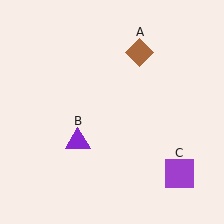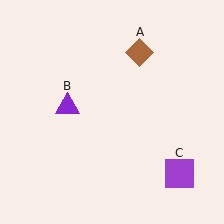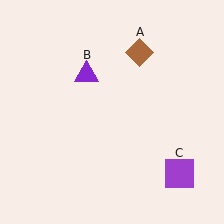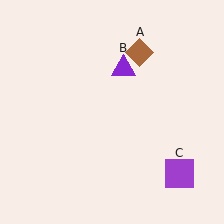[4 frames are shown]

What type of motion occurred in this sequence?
The purple triangle (object B) rotated clockwise around the center of the scene.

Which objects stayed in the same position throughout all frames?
Brown diamond (object A) and purple square (object C) remained stationary.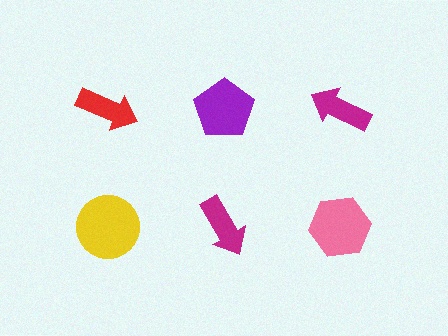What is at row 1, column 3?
A magenta arrow.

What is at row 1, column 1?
A red arrow.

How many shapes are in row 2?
3 shapes.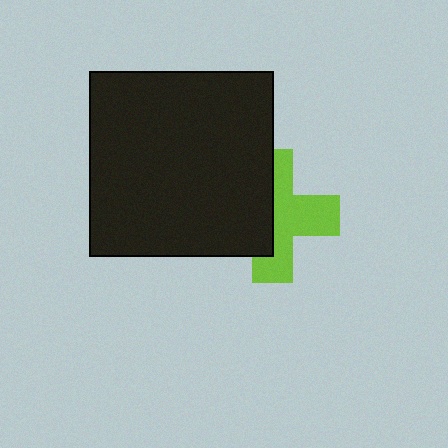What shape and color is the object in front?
The object in front is a black square.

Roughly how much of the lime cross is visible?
About half of it is visible (roughly 55%).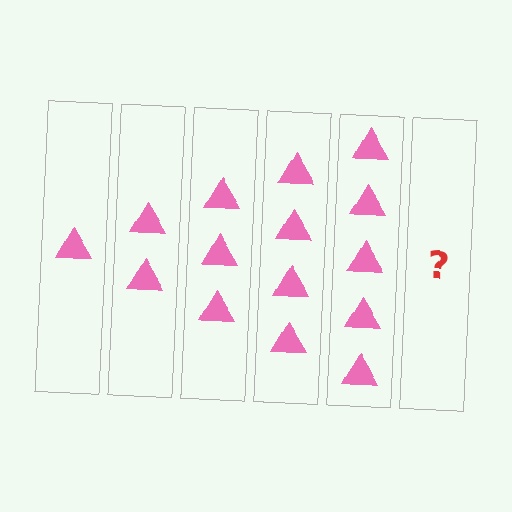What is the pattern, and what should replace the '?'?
The pattern is that each step adds one more triangle. The '?' should be 6 triangles.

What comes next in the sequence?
The next element should be 6 triangles.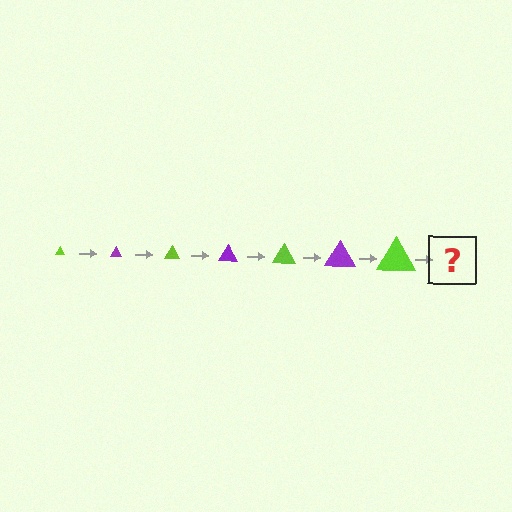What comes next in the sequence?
The next element should be a purple triangle, larger than the previous one.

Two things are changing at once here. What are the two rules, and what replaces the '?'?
The two rules are that the triangle grows larger each step and the color cycles through lime and purple. The '?' should be a purple triangle, larger than the previous one.